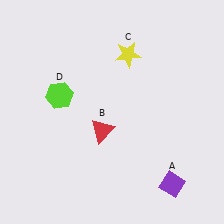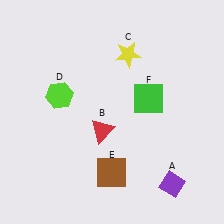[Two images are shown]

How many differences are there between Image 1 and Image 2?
There are 2 differences between the two images.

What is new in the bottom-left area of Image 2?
A brown square (E) was added in the bottom-left area of Image 2.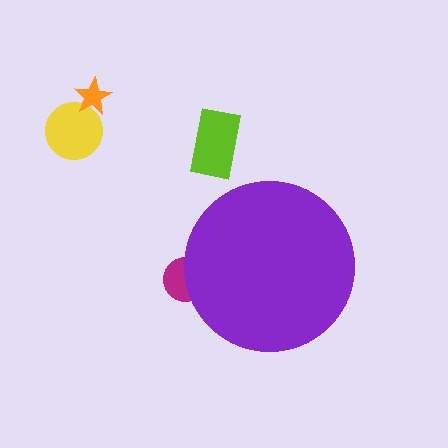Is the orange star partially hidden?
No, the orange star is fully visible.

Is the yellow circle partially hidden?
No, the yellow circle is fully visible.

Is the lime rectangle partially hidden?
No, the lime rectangle is fully visible.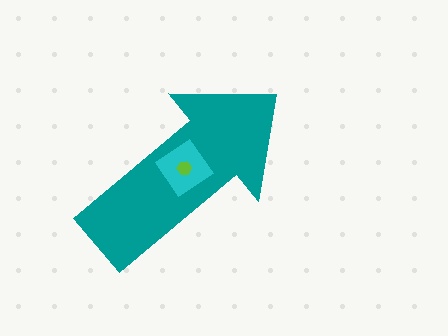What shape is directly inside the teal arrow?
The cyan diamond.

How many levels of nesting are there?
3.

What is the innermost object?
The lime hexagon.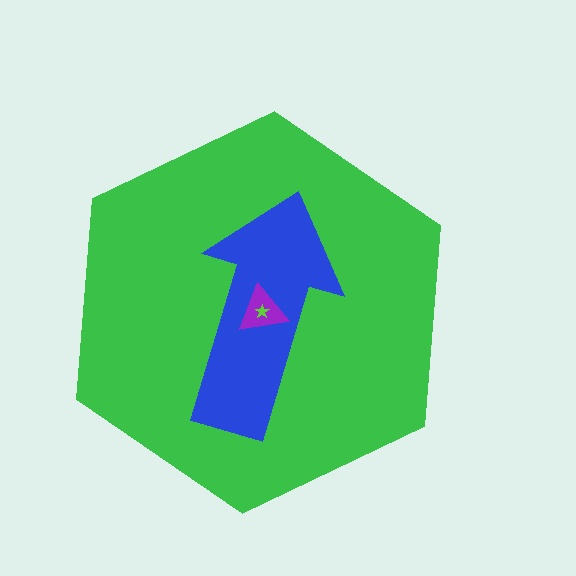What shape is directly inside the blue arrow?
The purple triangle.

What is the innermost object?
The lime star.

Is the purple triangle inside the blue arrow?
Yes.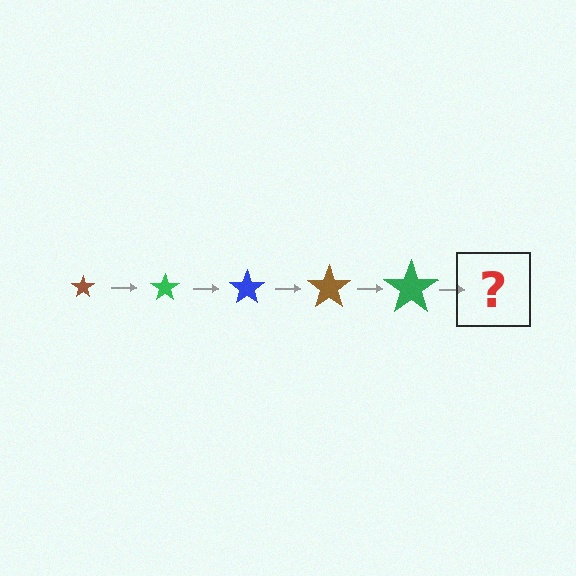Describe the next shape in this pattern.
It should be a blue star, larger than the previous one.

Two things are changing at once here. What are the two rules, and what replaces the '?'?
The two rules are that the star grows larger each step and the color cycles through brown, green, and blue. The '?' should be a blue star, larger than the previous one.